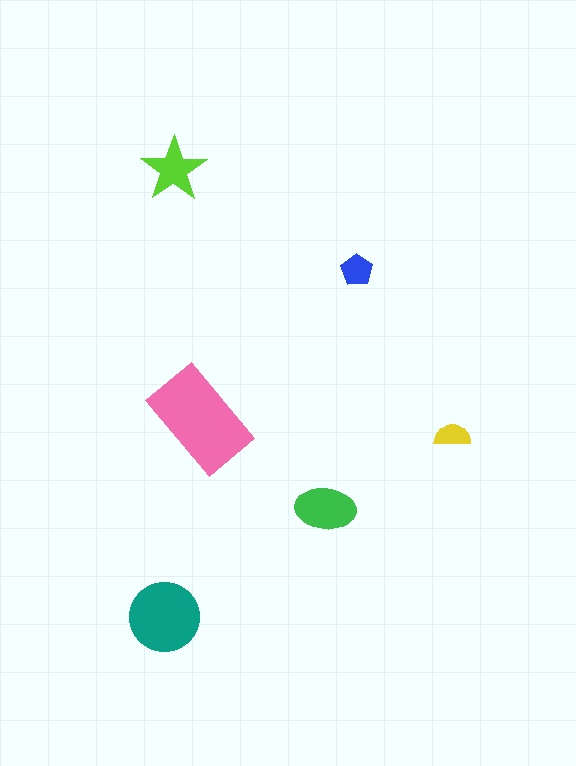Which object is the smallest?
The yellow semicircle.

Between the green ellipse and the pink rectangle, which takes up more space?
The pink rectangle.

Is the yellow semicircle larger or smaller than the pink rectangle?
Smaller.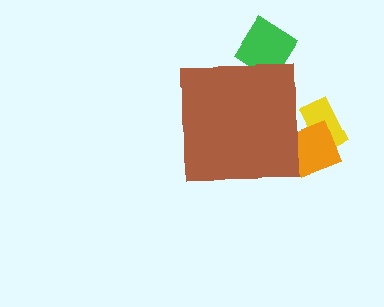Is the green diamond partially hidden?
Yes, the green diamond is partially hidden behind the brown square.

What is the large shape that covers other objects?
A brown square.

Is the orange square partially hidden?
Yes, the orange square is partially hidden behind the brown square.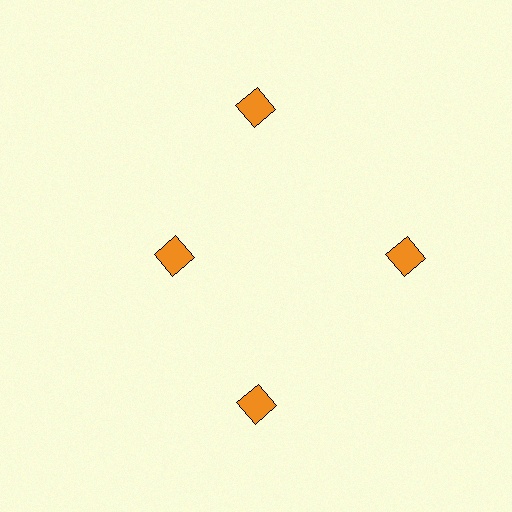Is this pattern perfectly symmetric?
No. The 4 orange diamonds are arranged in a ring, but one element near the 9 o'clock position is pulled inward toward the center, breaking the 4-fold rotational symmetry.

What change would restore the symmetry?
The symmetry would be restored by moving it outward, back onto the ring so that all 4 diamonds sit at equal angles and equal distance from the center.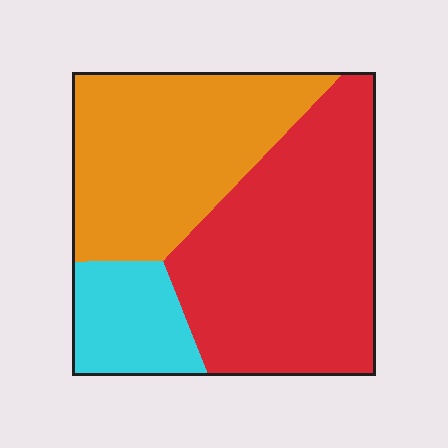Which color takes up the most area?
Red, at roughly 50%.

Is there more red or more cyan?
Red.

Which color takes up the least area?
Cyan, at roughly 15%.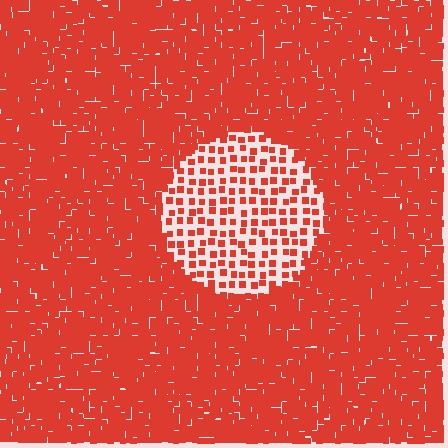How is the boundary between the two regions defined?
The boundary is defined by a change in element density (approximately 3.0x ratio). All elements are the same color, size, and shape.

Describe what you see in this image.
The image contains small red elements arranged at two different densities. A circle-shaped region is visible where the elements are less densely packed than the surrounding area.